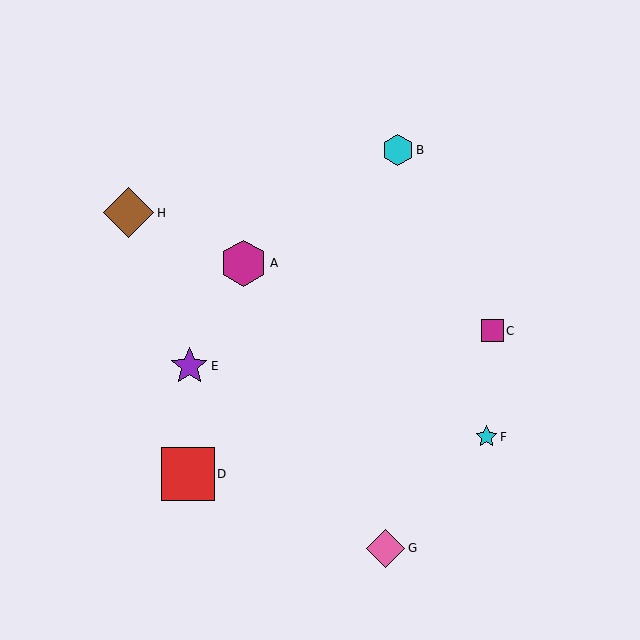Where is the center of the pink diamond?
The center of the pink diamond is at (386, 548).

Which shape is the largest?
The red square (labeled D) is the largest.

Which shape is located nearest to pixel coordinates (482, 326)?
The magenta square (labeled C) at (493, 331) is nearest to that location.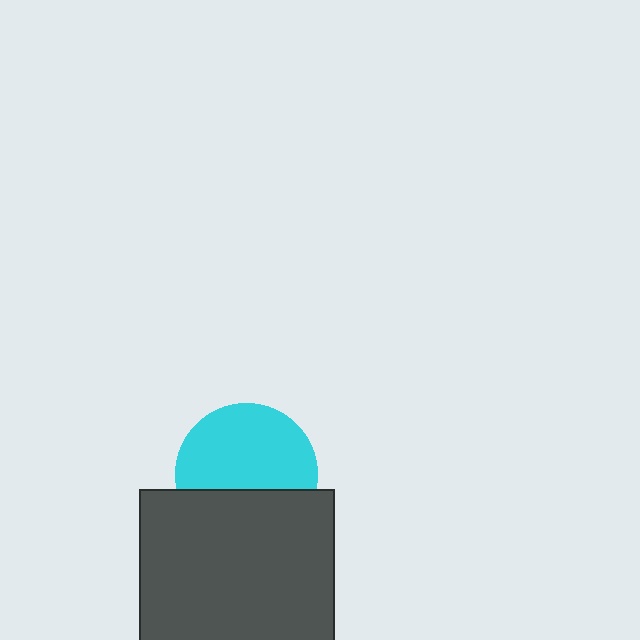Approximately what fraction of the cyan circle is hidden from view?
Roughly 37% of the cyan circle is hidden behind the dark gray square.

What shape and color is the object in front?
The object in front is a dark gray square.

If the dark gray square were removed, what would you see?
You would see the complete cyan circle.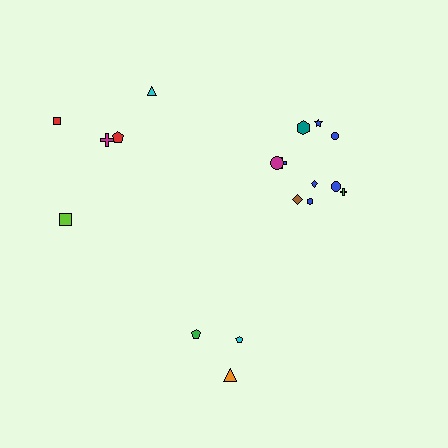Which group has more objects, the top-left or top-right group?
The top-right group.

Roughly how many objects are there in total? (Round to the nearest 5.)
Roughly 20 objects in total.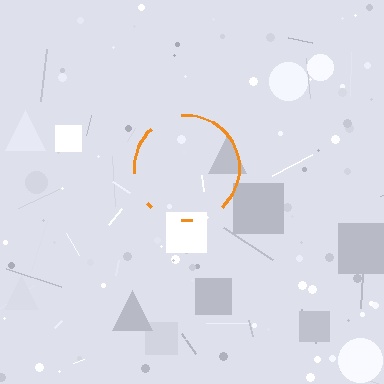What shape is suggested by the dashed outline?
The dashed outline suggests a circle.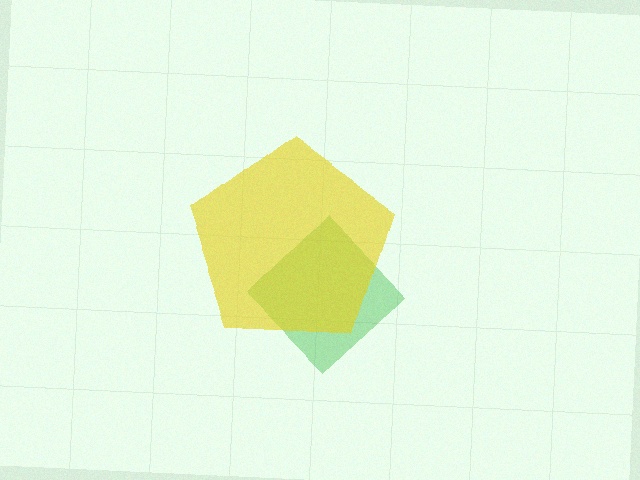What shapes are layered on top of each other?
The layered shapes are: a green diamond, a yellow pentagon.